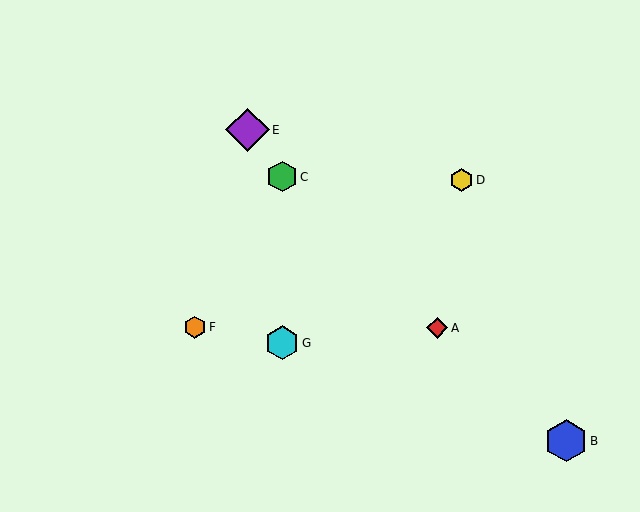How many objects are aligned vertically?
2 objects (C, G) are aligned vertically.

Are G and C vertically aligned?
Yes, both are at x≈282.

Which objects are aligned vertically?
Objects C, G are aligned vertically.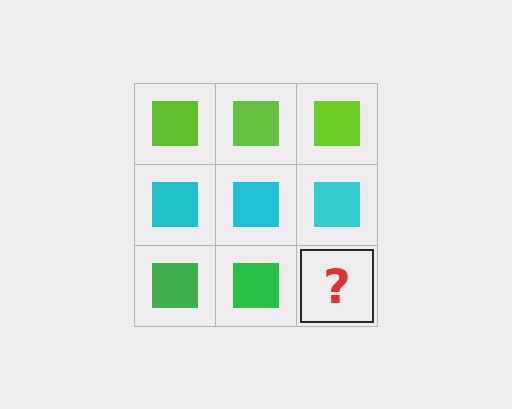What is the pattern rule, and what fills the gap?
The rule is that each row has a consistent color. The gap should be filled with a green square.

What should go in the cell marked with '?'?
The missing cell should contain a green square.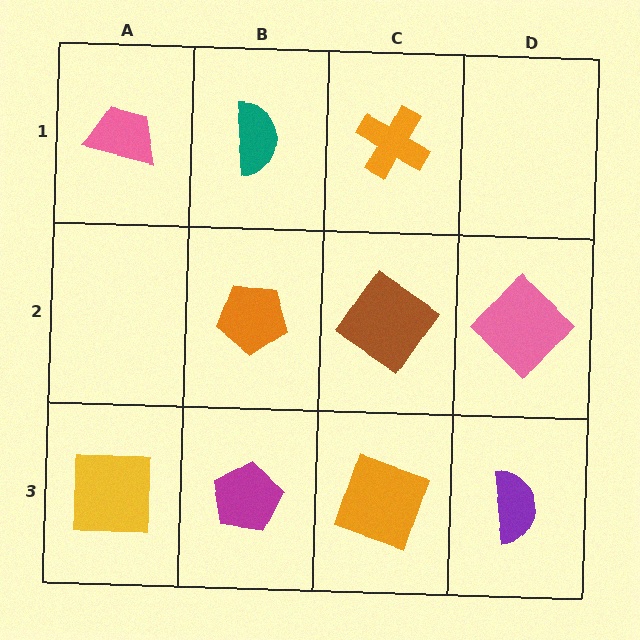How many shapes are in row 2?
3 shapes.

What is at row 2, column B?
An orange pentagon.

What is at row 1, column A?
A pink trapezoid.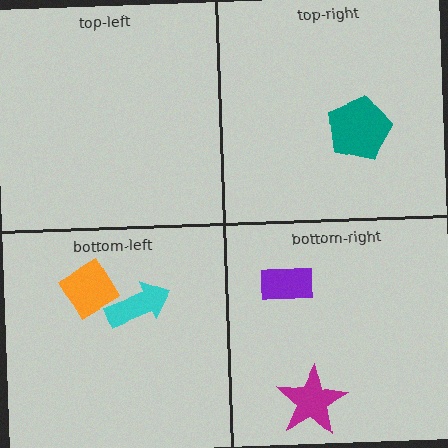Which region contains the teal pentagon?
The top-right region.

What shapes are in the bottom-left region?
The orange diamond, the cyan arrow.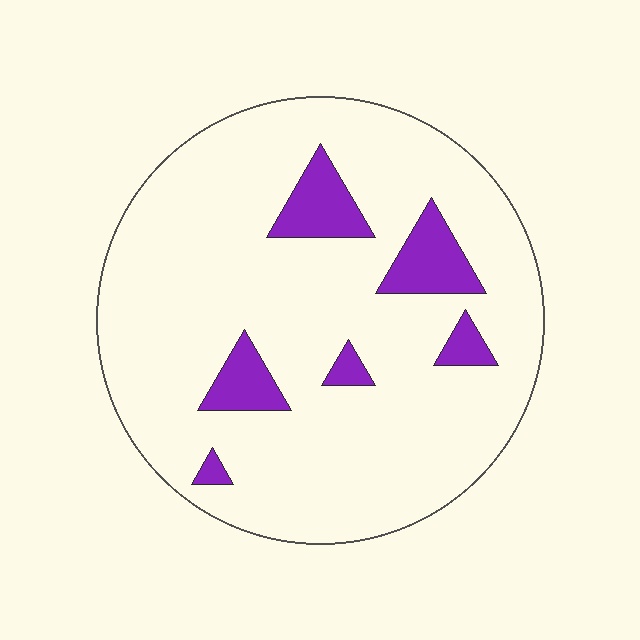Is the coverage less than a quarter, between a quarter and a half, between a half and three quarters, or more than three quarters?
Less than a quarter.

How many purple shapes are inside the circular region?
6.